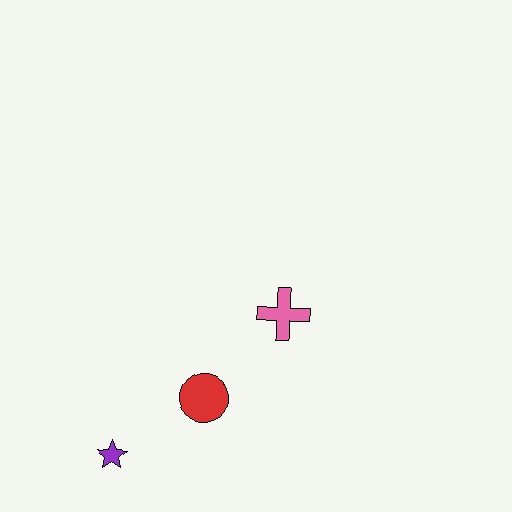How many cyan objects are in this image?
There are no cyan objects.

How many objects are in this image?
There are 3 objects.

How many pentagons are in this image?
There are no pentagons.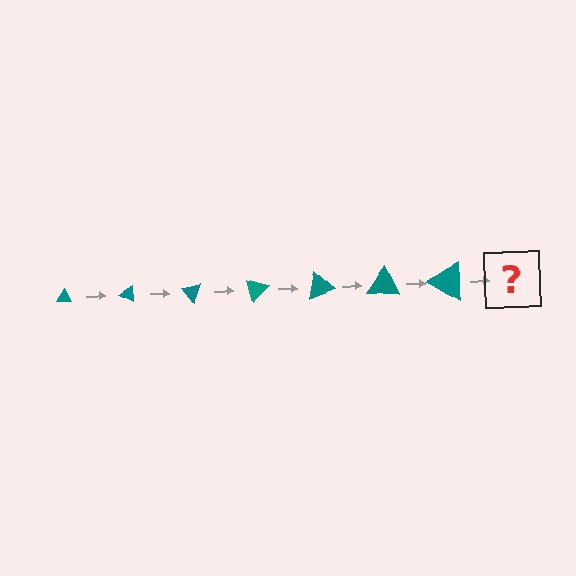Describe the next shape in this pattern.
It should be a triangle, larger than the previous one and rotated 175 degrees from the start.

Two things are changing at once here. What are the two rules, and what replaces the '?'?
The two rules are that the triangle grows larger each step and it rotates 25 degrees each step. The '?' should be a triangle, larger than the previous one and rotated 175 degrees from the start.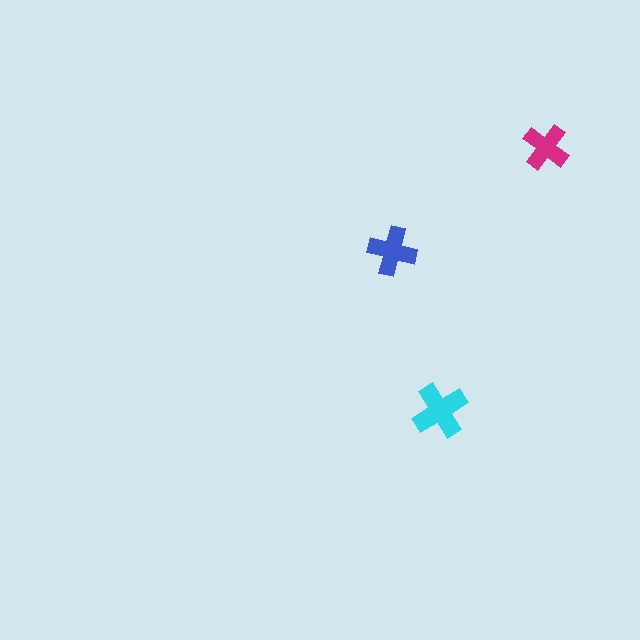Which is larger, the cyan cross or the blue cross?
The cyan one.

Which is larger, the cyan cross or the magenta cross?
The cyan one.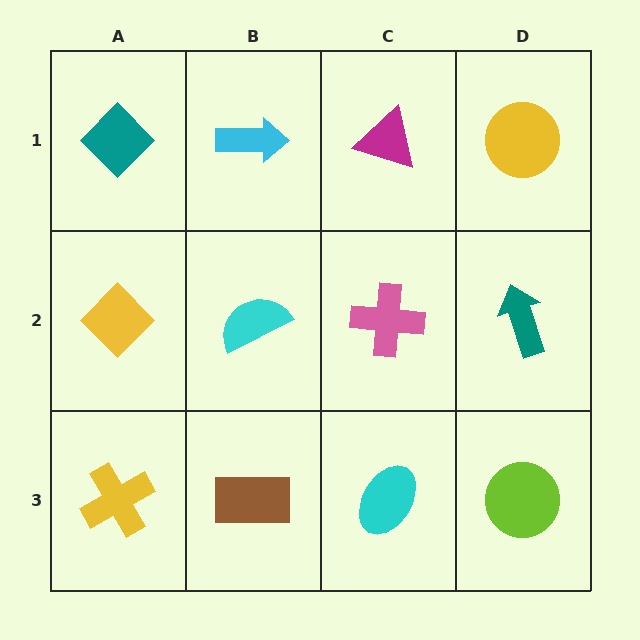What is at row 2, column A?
A yellow diamond.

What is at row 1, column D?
A yellow circle.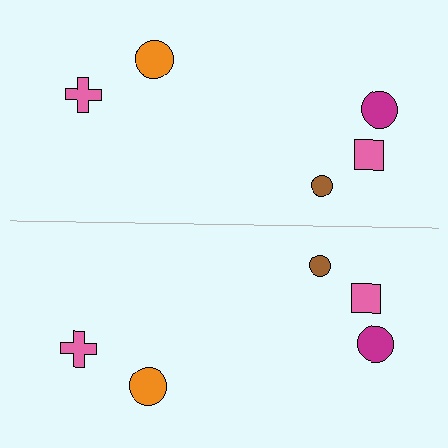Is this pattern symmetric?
Yes, this pattern has bilateral (reflection) symmetry.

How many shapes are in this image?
There are 10 shapes in this image.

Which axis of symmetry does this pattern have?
The pattern has a horizontal axis of symmetry running through the center of the image.